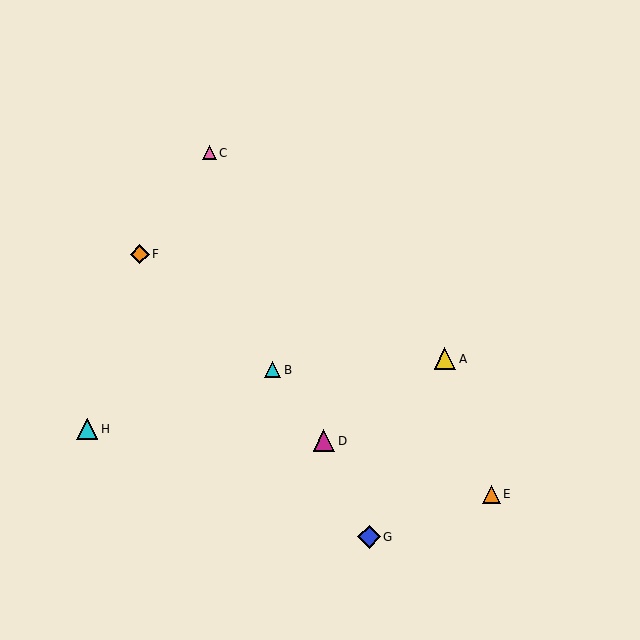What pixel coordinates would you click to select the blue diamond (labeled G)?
Click at (369, 537) to select the blue diamond G.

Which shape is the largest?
The blue diamond (labeled G) is the largest.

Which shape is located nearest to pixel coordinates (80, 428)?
The cyan triangle (labeled H) at (87, 429) is nearest to that location.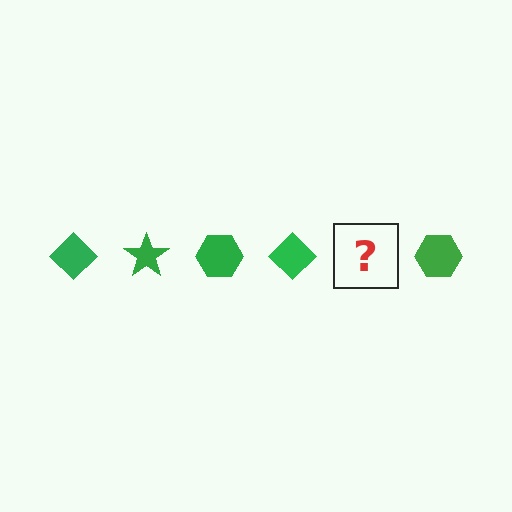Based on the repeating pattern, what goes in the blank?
The blank should be a green star.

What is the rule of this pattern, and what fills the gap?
The rule is that the pattern cycles through diamond, star, hexagon shapes in green. The gap should be filled with a green star.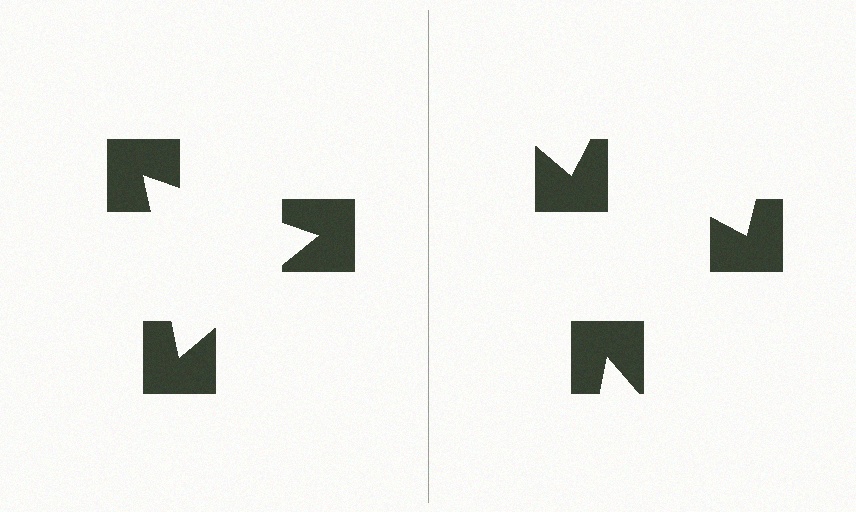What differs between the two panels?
The notched squares are positioned identically on both sides; only the wedge orientations differ. On the left they align to a triangle; on the right they are misaligned.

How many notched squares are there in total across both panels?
6 — 3 on each side.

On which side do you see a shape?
An illusory triangle appears on the left side. On the right side the wedge cuts are rotated, so no coherent shape forms.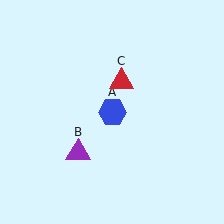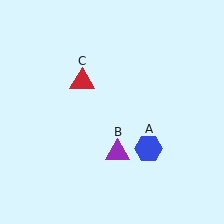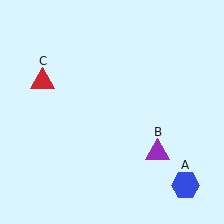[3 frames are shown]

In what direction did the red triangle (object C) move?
The red triangle (object C) moved left.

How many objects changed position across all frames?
3 objects changed position: blue hexagon (object A), purple triangle (object B), red triangle (object C).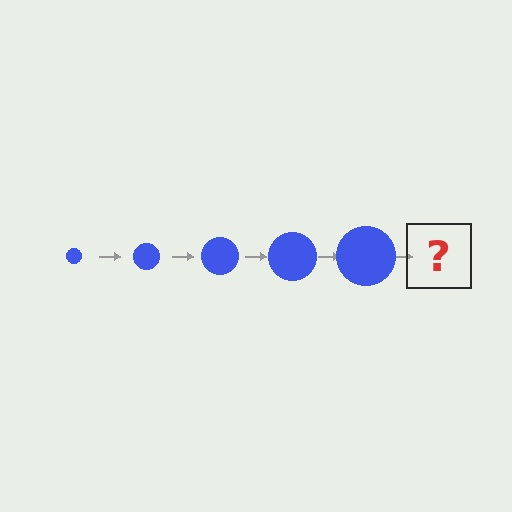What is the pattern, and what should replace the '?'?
The pattern is that the circle gets progressively larger each step. The '?' should be a blue circle, larger than the previous one.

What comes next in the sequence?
The next element should be a blue circle, larger than the previous one.